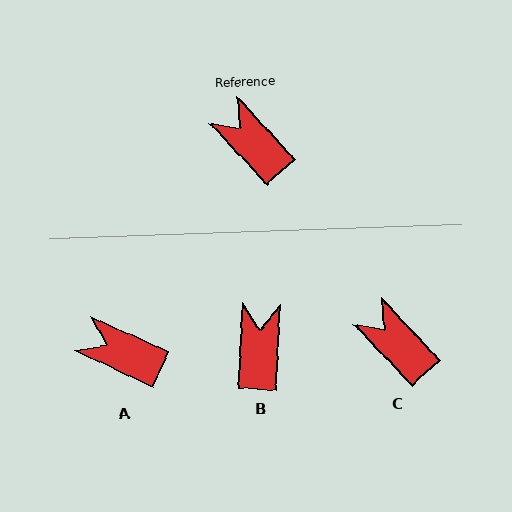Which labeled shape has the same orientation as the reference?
C.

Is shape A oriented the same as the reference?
No, it is off by about 22 degrees.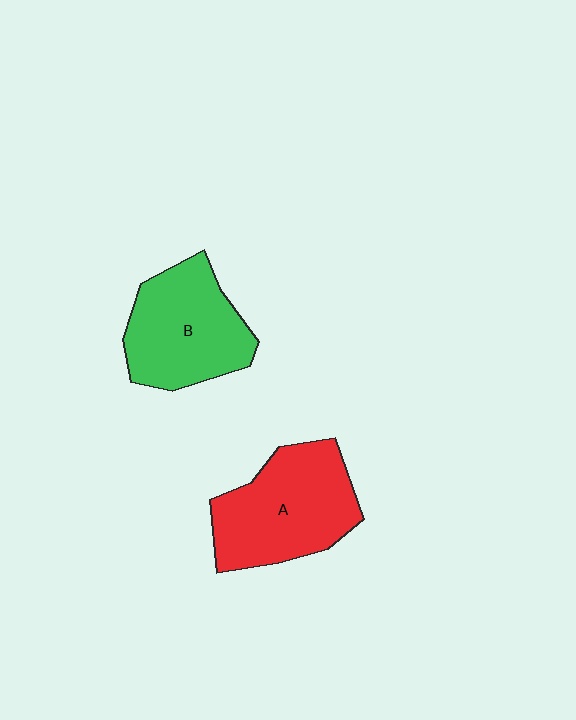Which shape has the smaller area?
Shape B (green).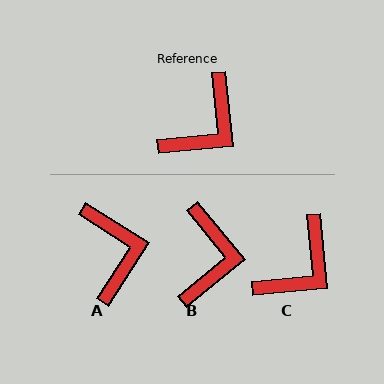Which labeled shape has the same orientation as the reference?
C.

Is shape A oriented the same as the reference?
No, it is off by about 52 degrees.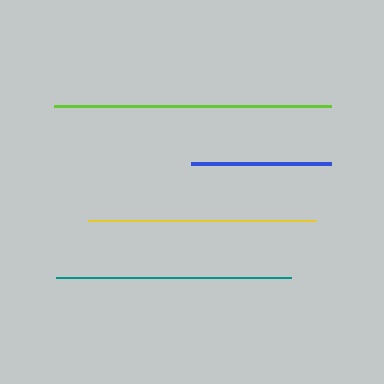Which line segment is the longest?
The lime line is the longest at approximately 277 pixels.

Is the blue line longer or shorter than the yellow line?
The yellow line is longer than the blue line.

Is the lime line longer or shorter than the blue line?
The lime line is longer than the blue line.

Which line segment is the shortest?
The blue line is the shortest at approximately 140 pixels.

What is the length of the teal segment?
The teal segment is approximately 235 pixels long.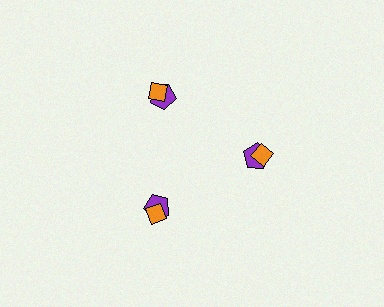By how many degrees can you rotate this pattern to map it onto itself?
The pattern maps onto itself every 120 degrees of rotation.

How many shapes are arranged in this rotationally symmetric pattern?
There are 6 shapes, arranged in 3 groups of 2.